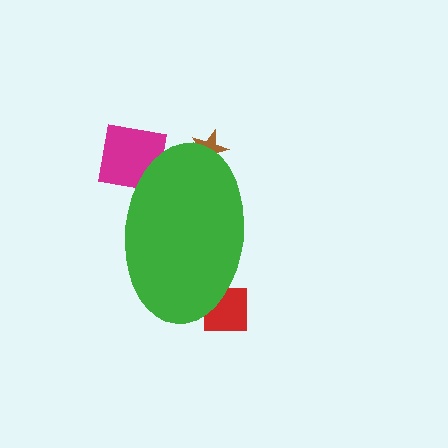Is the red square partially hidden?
Yes, the red square is partially hidden behind the green ellipse.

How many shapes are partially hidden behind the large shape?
3 shapes are partially hidden.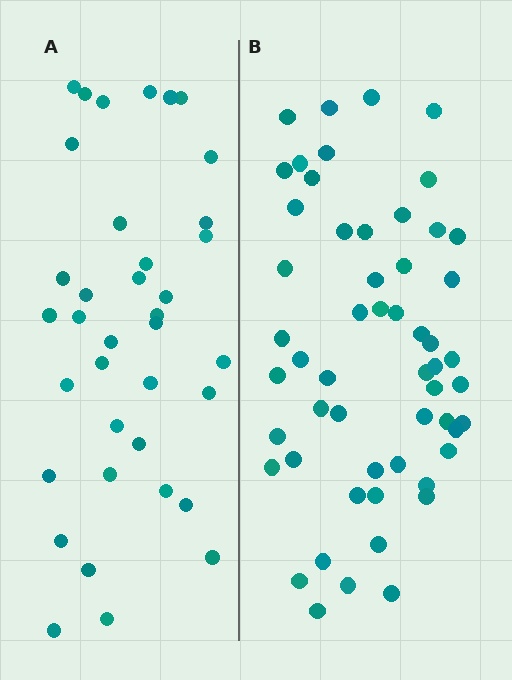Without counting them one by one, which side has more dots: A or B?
Region B (the right region) has more dots.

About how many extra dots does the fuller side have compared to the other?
Region B has approximately 20 more dots than region A.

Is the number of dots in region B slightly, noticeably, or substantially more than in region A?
Region B has substantially more. The ratio is roughly 1.5 to 1.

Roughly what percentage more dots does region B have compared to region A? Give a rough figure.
About 50% more.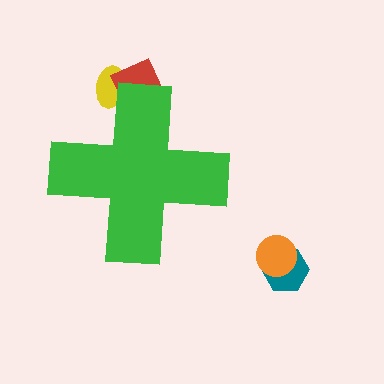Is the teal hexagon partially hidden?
No, the teal hexagon is fully visible.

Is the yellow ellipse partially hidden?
Yes, the yellow ellipse is partially hidden behind the green cross.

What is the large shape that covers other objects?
A green cross.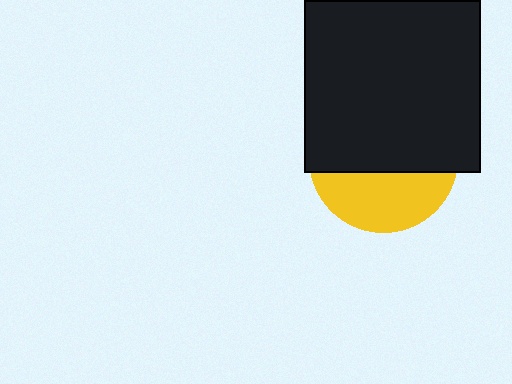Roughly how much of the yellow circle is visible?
A small part of it is visible (roughly 37%).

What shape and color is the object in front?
The object in front is a black rectangle.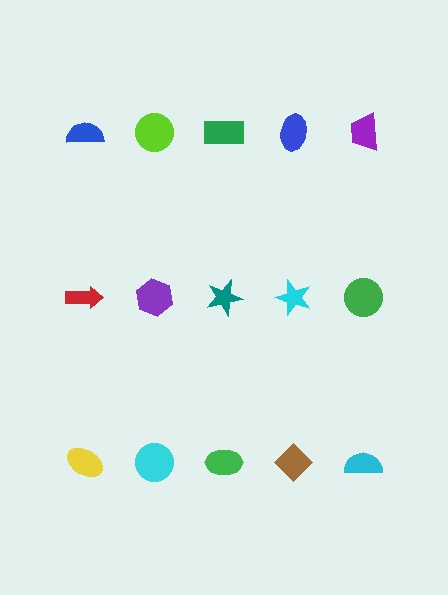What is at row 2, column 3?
A teal star.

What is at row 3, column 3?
A green ellipse.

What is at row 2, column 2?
A purple hexagon.